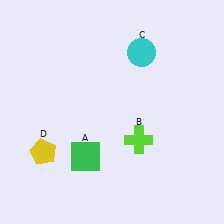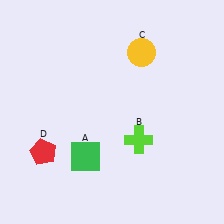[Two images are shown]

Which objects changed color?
C changed from cyan to yellow. D changed from yellow to red.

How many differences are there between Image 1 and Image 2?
There are 2 differences between the two images.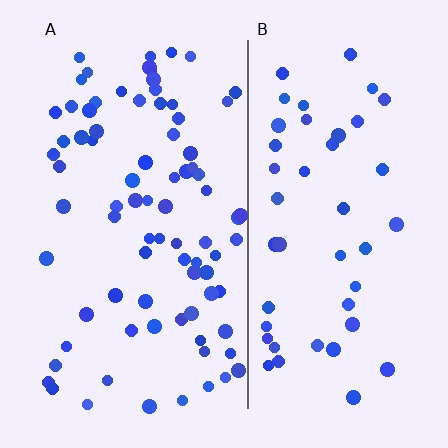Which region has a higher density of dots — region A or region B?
A (the left).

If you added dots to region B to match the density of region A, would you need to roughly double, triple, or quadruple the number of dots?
Approximately double.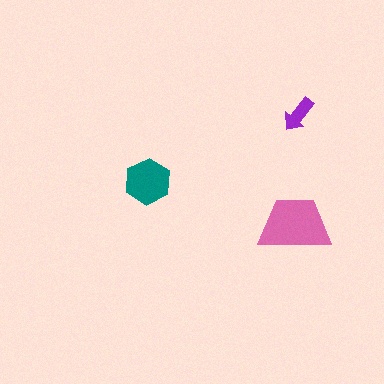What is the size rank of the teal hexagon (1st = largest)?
2nd.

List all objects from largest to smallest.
The pink trapezoid, the teal hexagon, the purple arrow.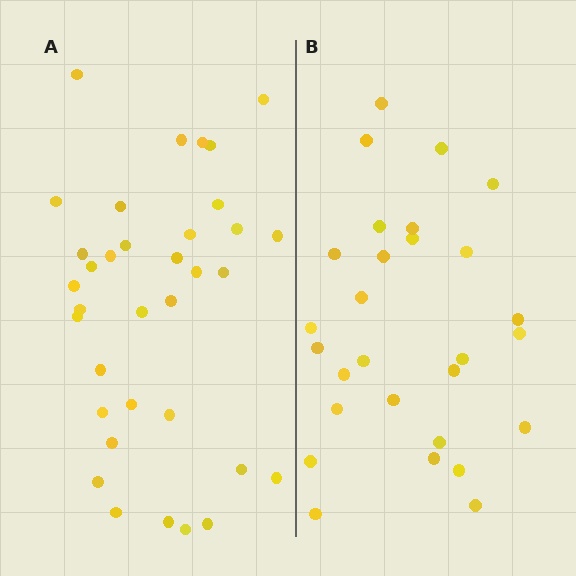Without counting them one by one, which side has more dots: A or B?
Region A (the left region) has more dots.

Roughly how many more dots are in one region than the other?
Region A has roughly 8 or so more dots than region B.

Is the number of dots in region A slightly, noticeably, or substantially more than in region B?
Region A has noticeably more, but not dramatically so. The ratio is roughly 1.2 to 1.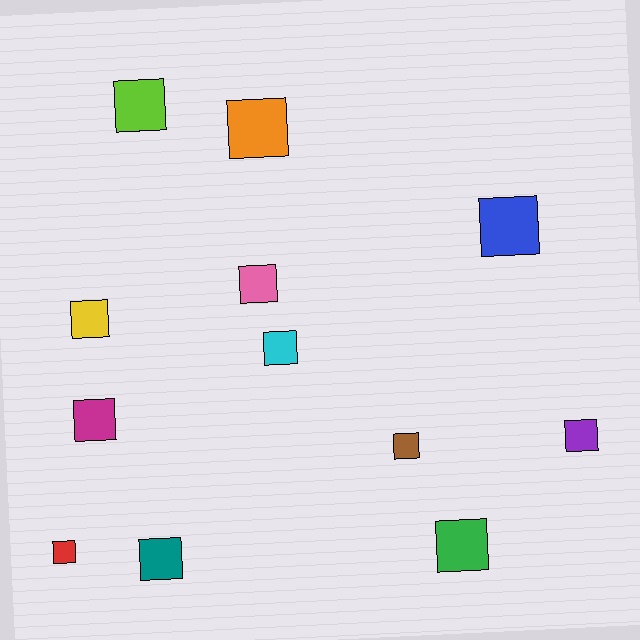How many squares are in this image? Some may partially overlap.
There are 12 squares.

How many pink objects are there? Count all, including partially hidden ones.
There is 1 pink object.